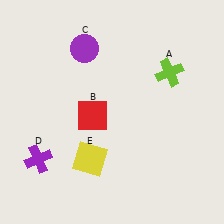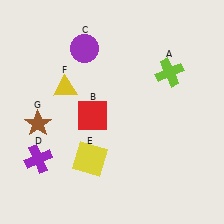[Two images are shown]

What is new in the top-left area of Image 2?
A yellow triangle (F) was added in the top-left area of Image 2.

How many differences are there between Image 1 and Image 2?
There are 2 differences between the two images.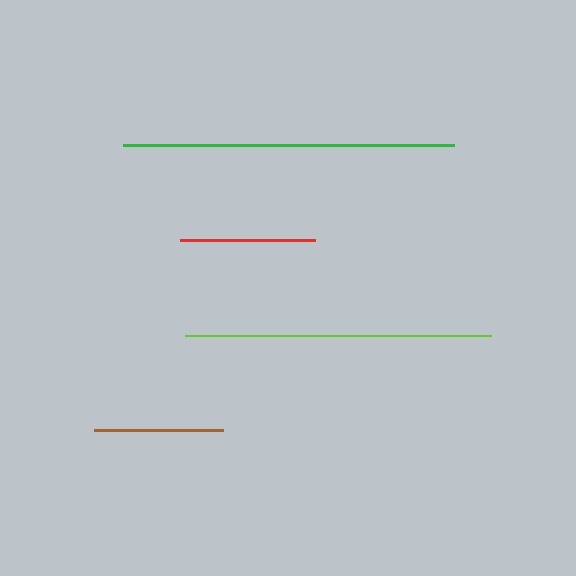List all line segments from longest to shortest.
From longest to shortest: green, lime, red, brown.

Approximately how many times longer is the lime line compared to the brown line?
The lime line is approximately 2.4 times the length of the brown line.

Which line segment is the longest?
The green line is the longest at approximately 331 pixels.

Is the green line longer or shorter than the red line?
The green line is longer than the red line.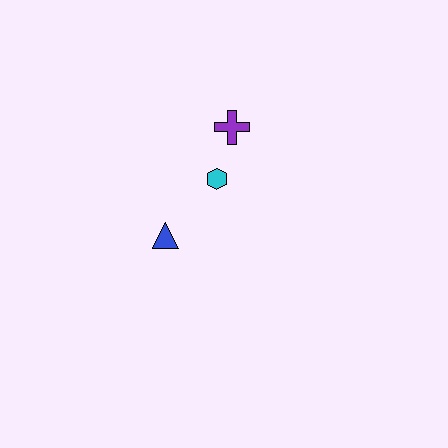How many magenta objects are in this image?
There are no magenta objects.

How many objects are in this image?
There are 3 objects.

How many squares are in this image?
There are no squares.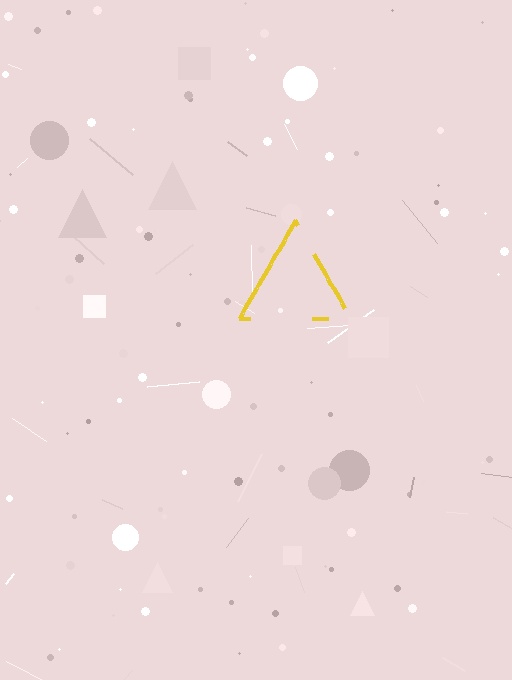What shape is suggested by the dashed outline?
The dashed outline suggests a triangle.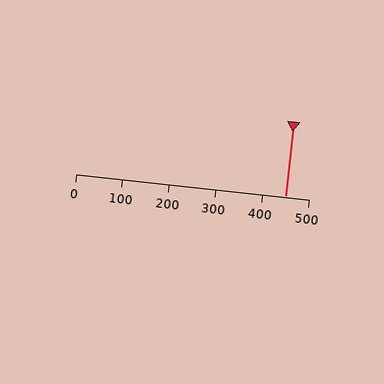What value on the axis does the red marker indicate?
The marker indicates approximately 450.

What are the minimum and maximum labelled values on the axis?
The axis runs from 0 to 500.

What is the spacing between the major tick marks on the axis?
The major ticks are spaced 100 apart.